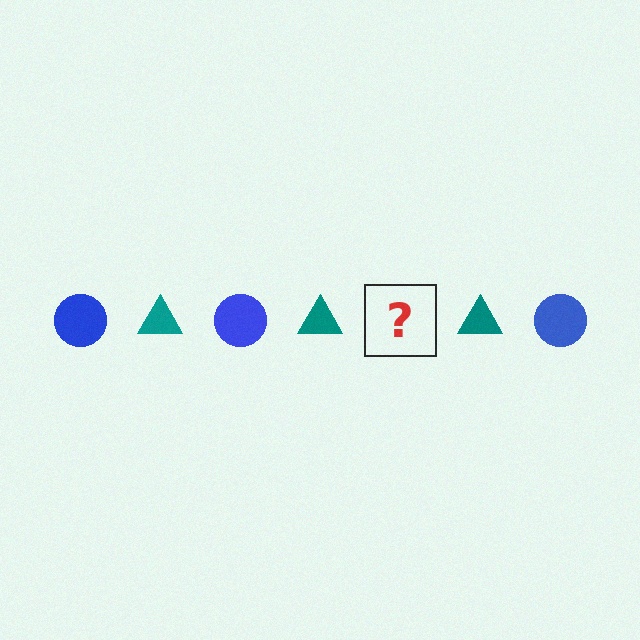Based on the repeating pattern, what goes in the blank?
The blank should be a blue circle.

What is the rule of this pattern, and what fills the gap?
The rule is that the pattern alternates between blue circle and teal triangle. The gap should be filled with a blue circle.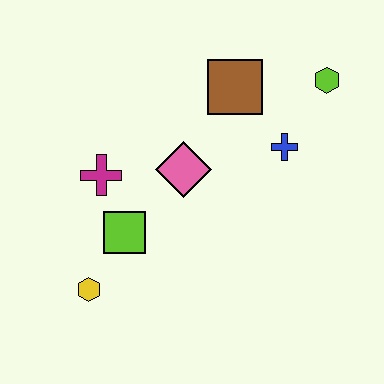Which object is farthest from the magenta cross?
The lime hexagon is farthest from the magenta cross.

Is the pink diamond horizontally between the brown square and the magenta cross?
Yes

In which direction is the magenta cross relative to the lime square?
The magenta cross is above the lime square.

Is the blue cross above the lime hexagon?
No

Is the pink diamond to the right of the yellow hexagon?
Yes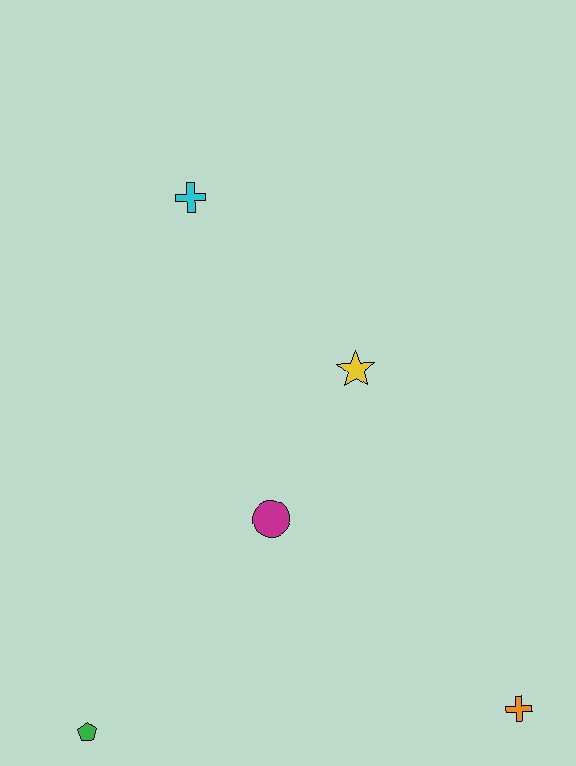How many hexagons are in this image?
There are no hexagons.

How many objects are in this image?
There are 5 objects.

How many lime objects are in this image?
There are no lime objects.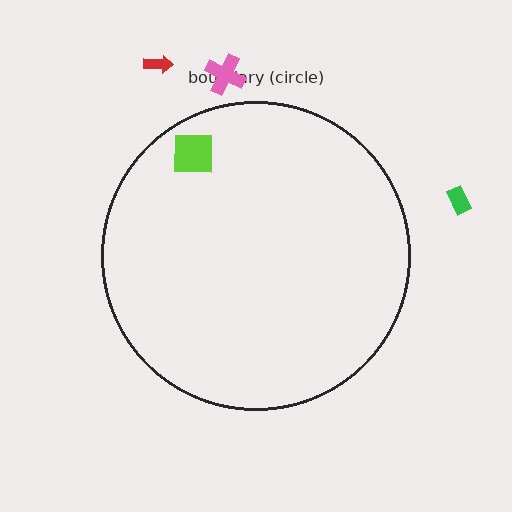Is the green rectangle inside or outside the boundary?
Outside.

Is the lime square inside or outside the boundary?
Inside.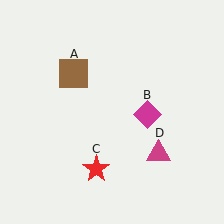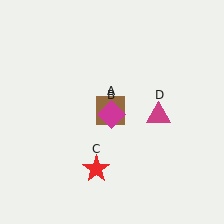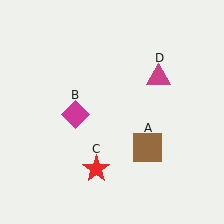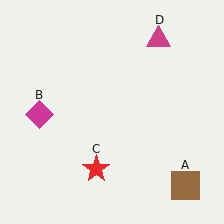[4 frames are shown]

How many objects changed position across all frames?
3 objects changed position: brown square (object A), magenta diamond (object B), magenta triangle (object D).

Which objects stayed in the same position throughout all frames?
Red star (object C) remained stationary.